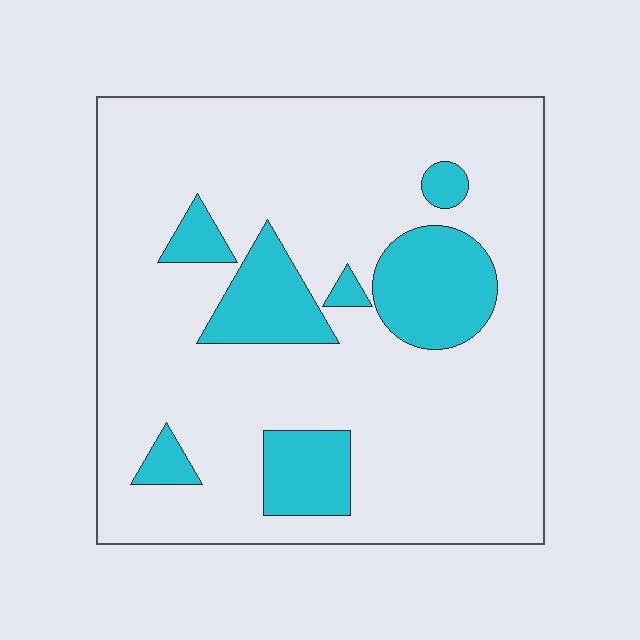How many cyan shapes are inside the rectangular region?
7.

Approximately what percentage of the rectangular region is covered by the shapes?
Approximately 20%.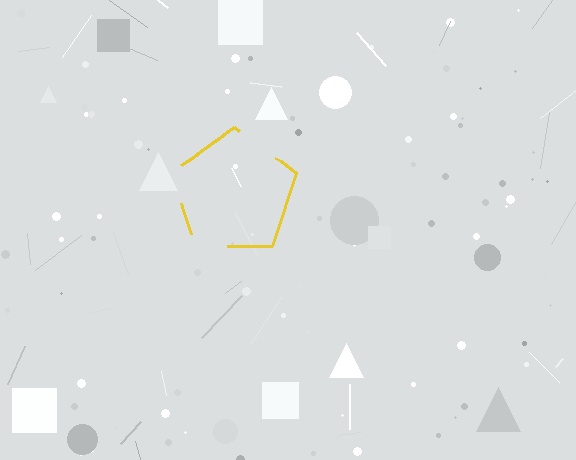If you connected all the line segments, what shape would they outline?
They would outline a pentagon.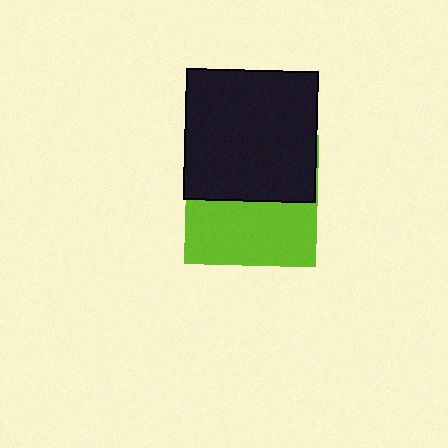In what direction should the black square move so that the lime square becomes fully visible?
The black square should move up. That is the shortest direction to clear the overlap and leave the lime square fully visible.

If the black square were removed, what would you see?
You would see the complete lime square.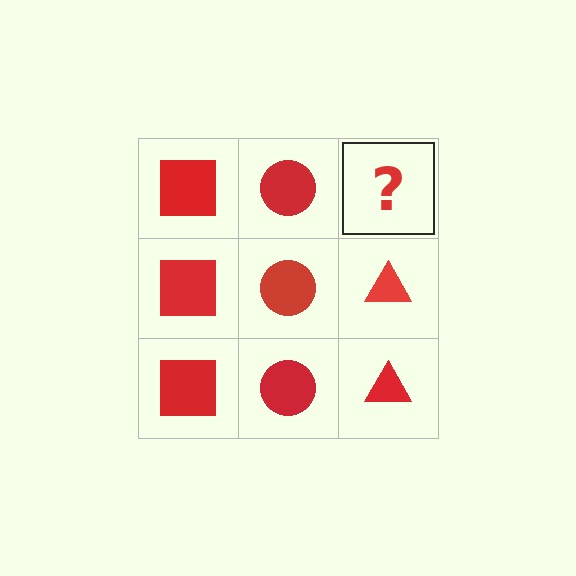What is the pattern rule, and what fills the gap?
The rule is that each column has a consistent shape. The gap should be filled with a red triangle.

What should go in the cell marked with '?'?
The missing cell should contain a red triangle.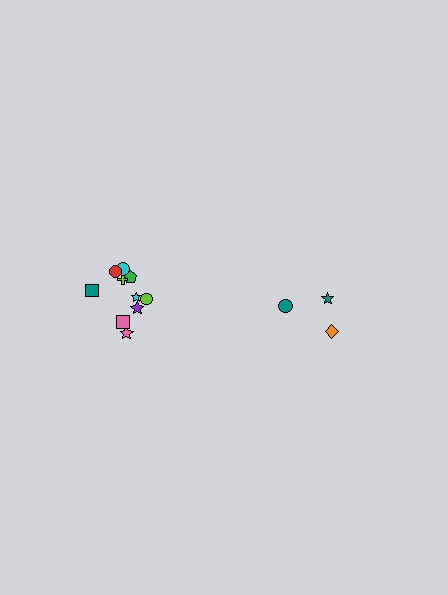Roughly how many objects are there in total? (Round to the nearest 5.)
Roughly 15 objects in total.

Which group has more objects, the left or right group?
The left group.